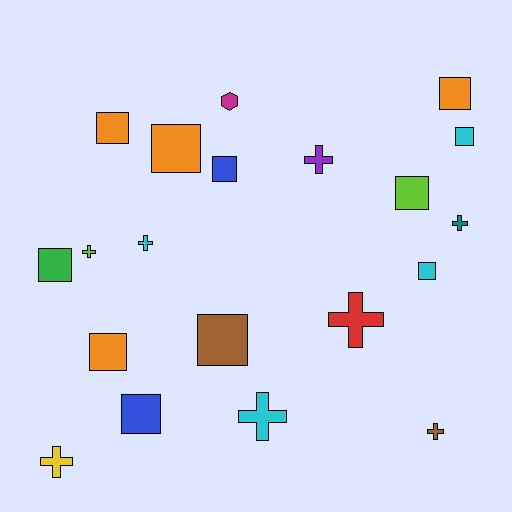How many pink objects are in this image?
There are no pink objects.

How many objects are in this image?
There are 20 objects.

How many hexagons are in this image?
There is 1 hexagon.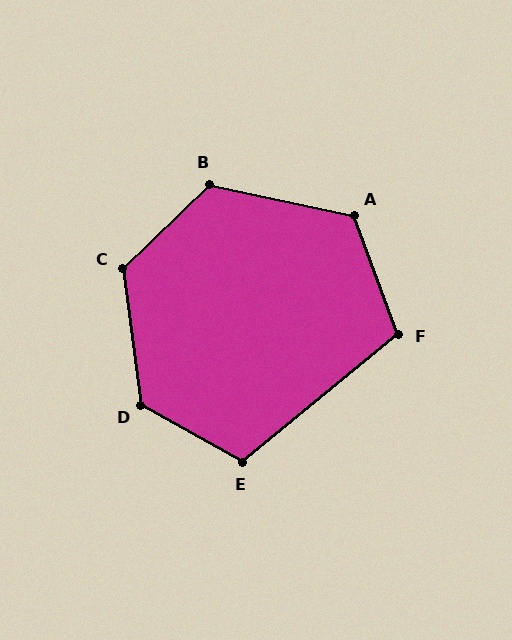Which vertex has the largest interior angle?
D, at approximately 127 degrees.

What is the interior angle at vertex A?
Approximately 123 degrees (obtuse).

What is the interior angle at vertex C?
Approximately 126 degrees (obtuse).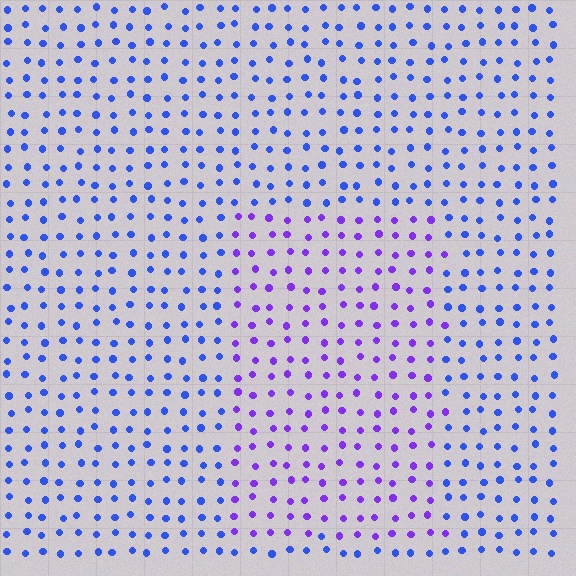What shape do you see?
I see a rectangle.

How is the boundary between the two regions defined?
The boundary is defined purely by a slight shift in hue (about 39 degrees). Spacing, size, and orientation are identical on both sides.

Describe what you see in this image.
The image is filled with small blue elements in a uniform arrangement. A rectangle-shaped region is visible where the elements are tinted to a slightly different hue, forming a subtle color boundary.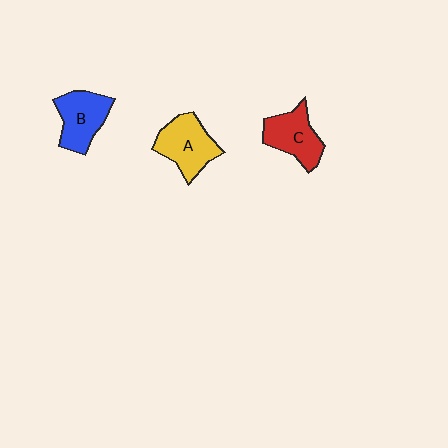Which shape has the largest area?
Shape A (yellow).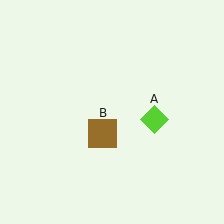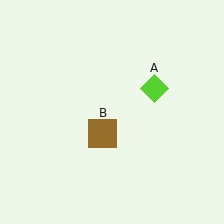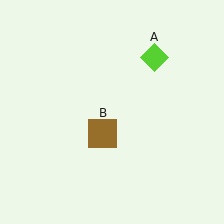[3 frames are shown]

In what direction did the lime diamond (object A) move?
The lime diamond (object A) moved up.